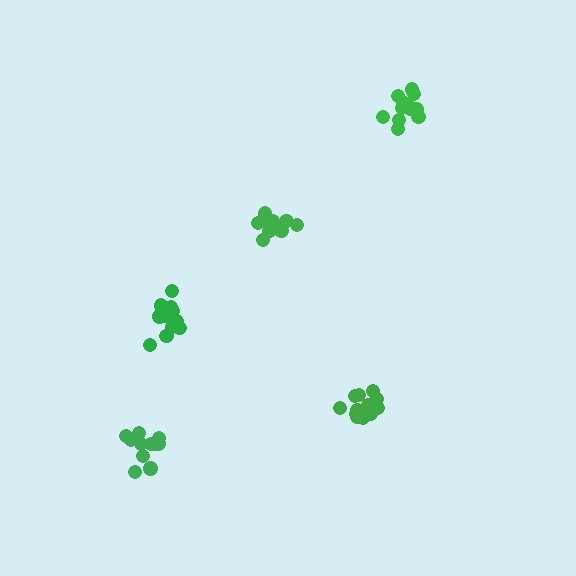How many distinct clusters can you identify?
There are 5 distinct clusters.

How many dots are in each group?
Group 1: 15 dots, Group 2: 13 dots, Group 3: 10 dots, Group 4: 11 dots, Group 5: 13 dots (62 total).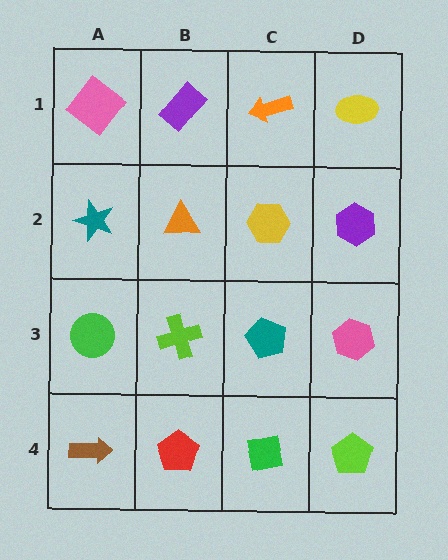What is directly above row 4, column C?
A teal pentagon.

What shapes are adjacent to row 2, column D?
A yellow ellipse (row 1, column D), a pink hexagon (row 3, column D), a yellow hexagon (row 2, column C).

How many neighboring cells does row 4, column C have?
3.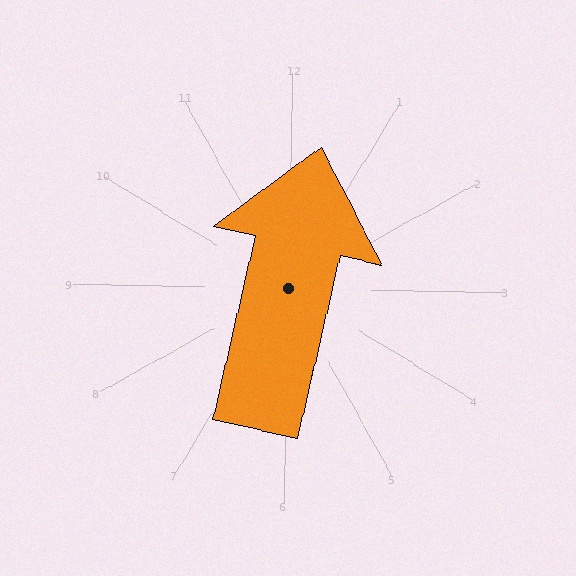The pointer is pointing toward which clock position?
Roughly 12 o'clock.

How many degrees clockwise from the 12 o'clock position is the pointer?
Approximately 12 degrees.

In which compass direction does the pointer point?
North.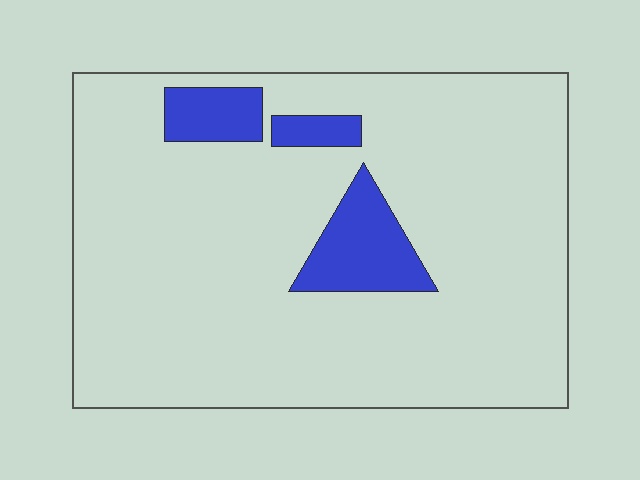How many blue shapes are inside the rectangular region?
3.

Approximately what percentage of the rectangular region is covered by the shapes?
Approximately 10%.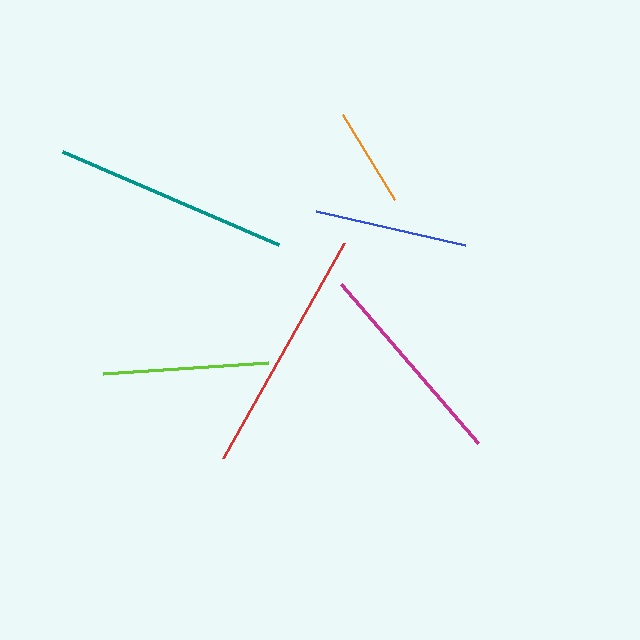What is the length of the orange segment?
The orange segment is approximately 100 pixels long.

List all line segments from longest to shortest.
From longest to shortest: red, teal, magenta, lime, blue, orange.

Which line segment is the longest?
The red line is the longest at approximately 247 pixels.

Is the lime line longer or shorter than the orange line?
The lime line is longer than the orange line.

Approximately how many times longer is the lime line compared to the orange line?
The lime line is approximately 1.7 times the length of the orange line.